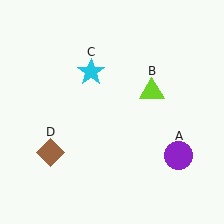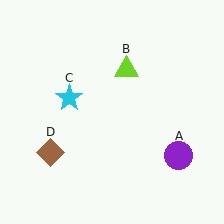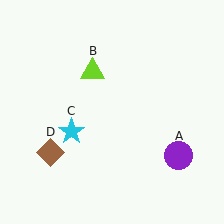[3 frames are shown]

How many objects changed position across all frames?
2 objects changed position: lime triangle (object B), cyan star (object C).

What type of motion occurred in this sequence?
The lime triangle (object B), cyan star (object C) rotated counterclockwise around the center of the scene.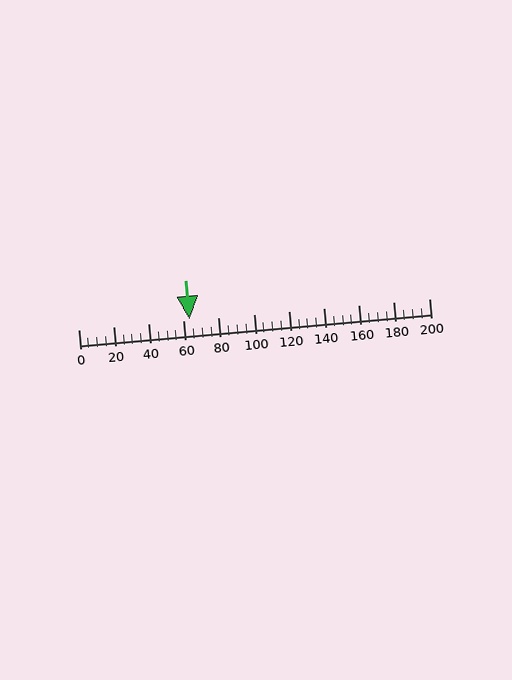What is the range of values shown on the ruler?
The ruler shows values from 0 to 200.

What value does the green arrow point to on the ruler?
The green arrow points to approximately 63.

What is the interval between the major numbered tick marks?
The major tick marks are spaced 20 units apart.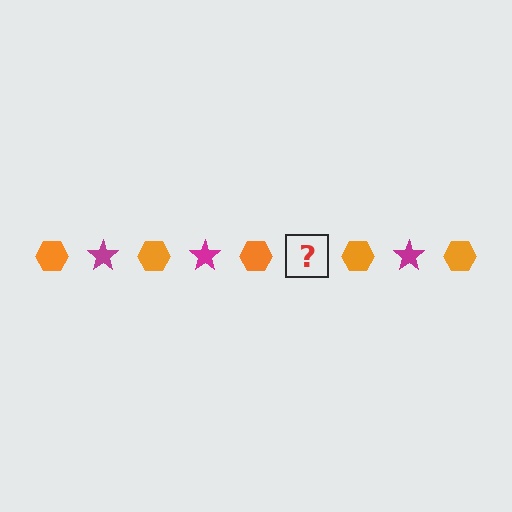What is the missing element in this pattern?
The missing element is a magenta star.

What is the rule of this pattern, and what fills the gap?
The rule is that the pattern alternates between orange hexagon and magenta star. The gap should be filled with a magenta star.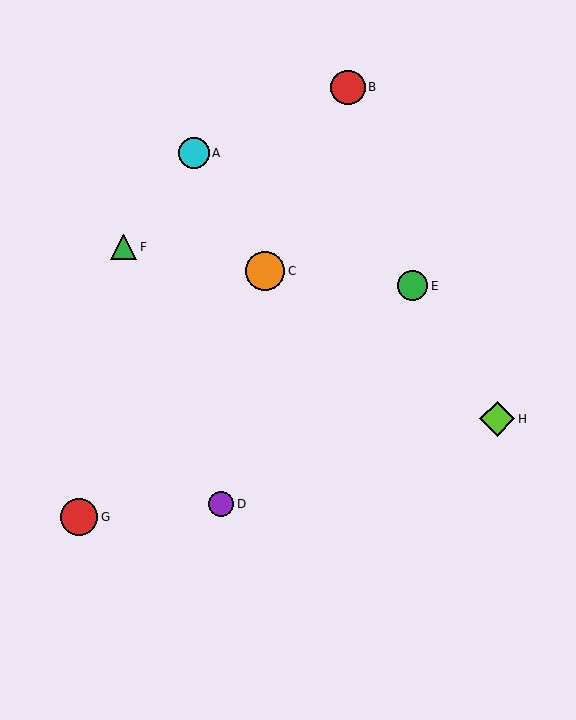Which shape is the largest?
The orange circle (labeled C) is the largest.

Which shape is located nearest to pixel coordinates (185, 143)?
The cyan circle (labeled A) at (194, 153) is nearest to that location.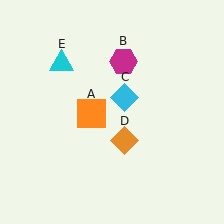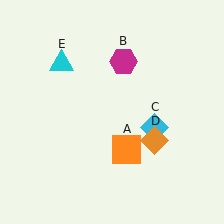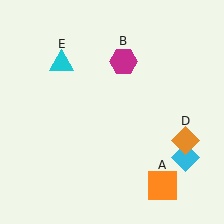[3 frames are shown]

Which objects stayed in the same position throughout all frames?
Magenta hexagon (object B) and cyan triangle (object E) remained stationary.